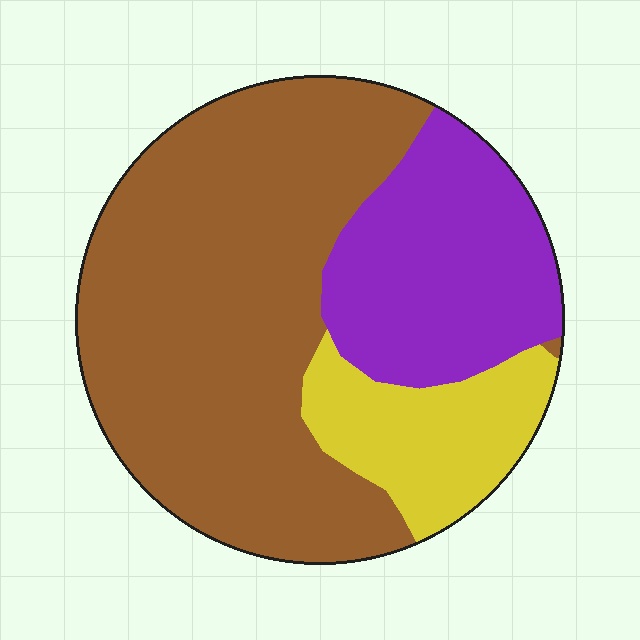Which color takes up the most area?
Brown, at roughly 60%.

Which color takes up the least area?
Yellow, at roughly 15%.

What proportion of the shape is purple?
Purple takes up about one quarter (1/4) of the shape.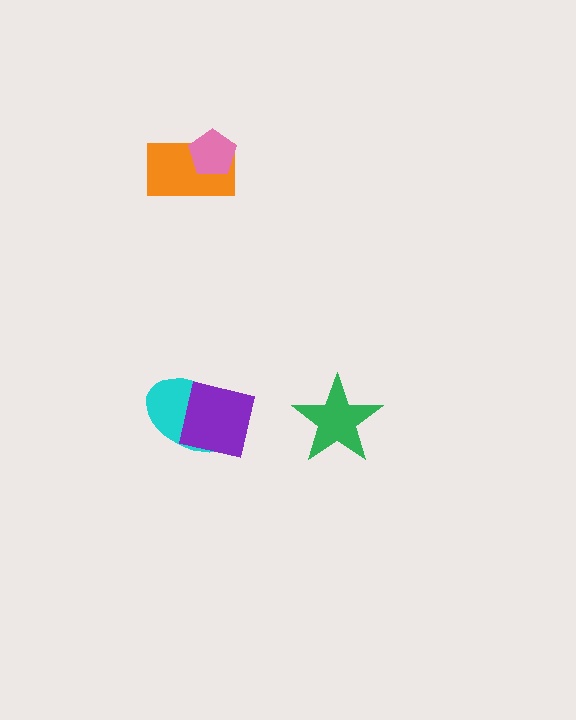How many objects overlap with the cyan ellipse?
1 object overlaps with the cyan ellipse.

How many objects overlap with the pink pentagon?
1 object overlaps with the pink pentagon.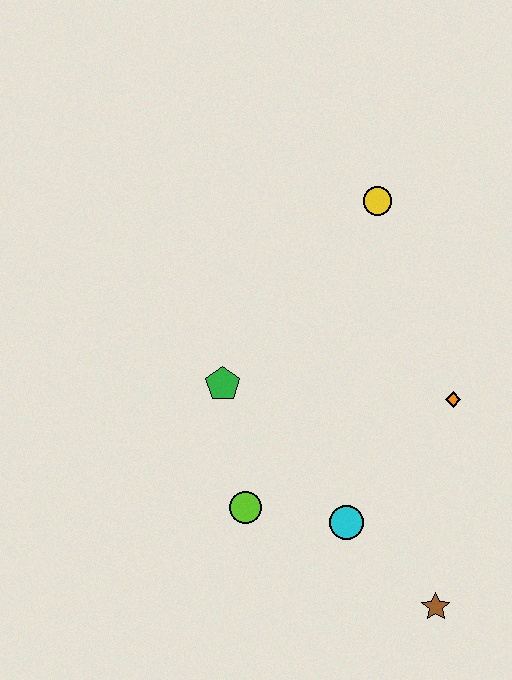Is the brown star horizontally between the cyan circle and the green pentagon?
No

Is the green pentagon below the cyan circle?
No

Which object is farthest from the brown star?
The yellow circle is farthest from the brown star.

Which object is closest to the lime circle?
The cyan circle is closest to the lime circle.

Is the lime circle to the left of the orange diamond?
Yes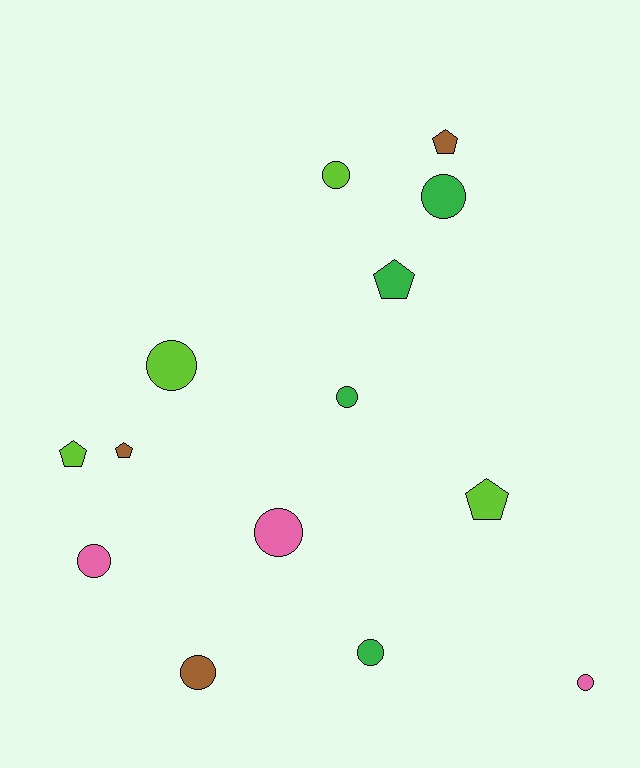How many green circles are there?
There are 3 green circles.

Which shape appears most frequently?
Circle, with 9 objects.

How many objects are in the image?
There are 14 objects.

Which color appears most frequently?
Lime, with 4 objects.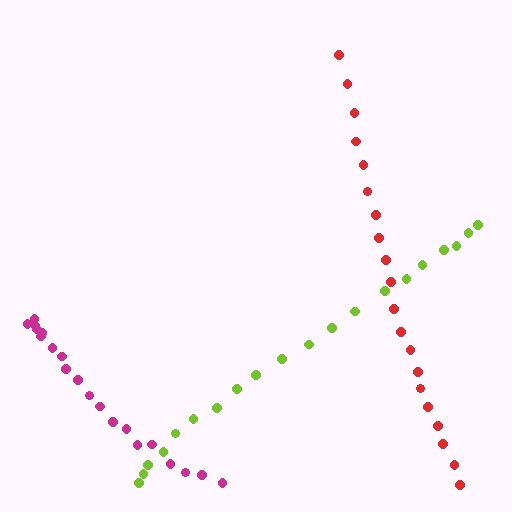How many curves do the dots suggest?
There are 3 distinct paths.